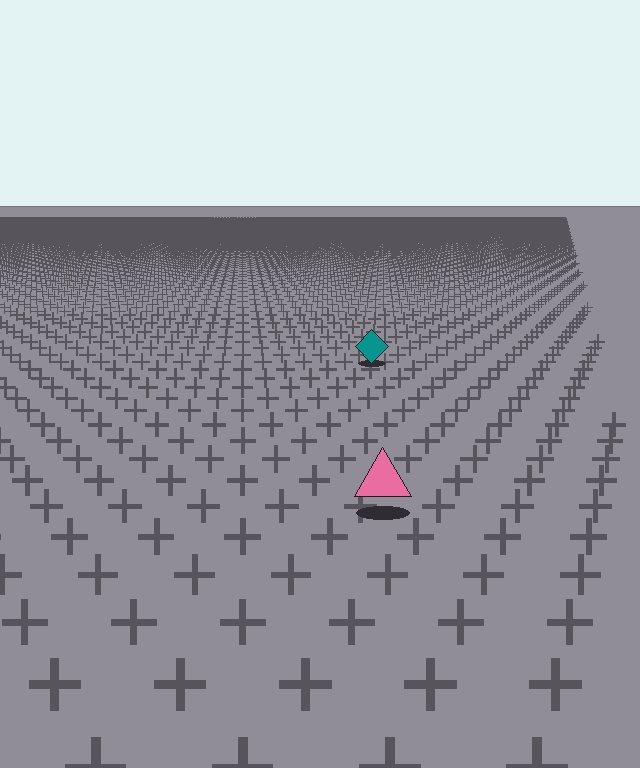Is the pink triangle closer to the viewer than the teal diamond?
Yes. The pink triangle is closer — you can tell from the texture gradient: the ground texture is coarser near it.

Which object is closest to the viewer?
The pink triangle is closest. The texture marks near it are larger and more spread out.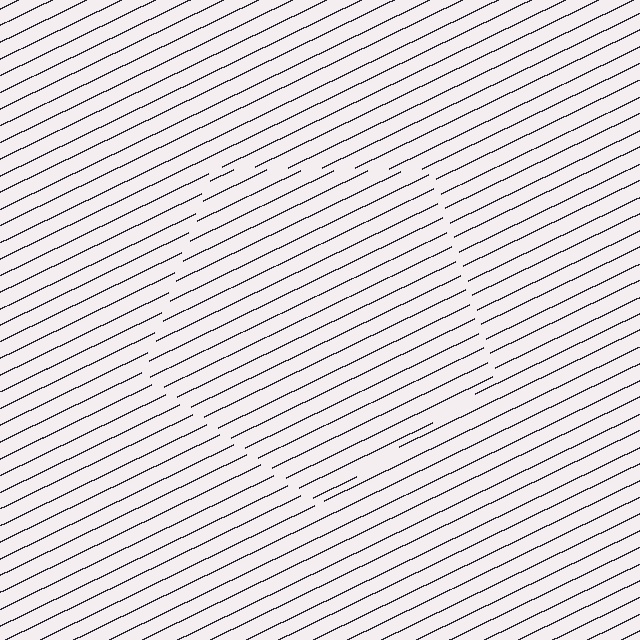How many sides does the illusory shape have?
5 sides — the line-ends trace a pentagon.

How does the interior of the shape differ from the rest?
The interior of the shape contains the same grating, shifted by half a period — the contour is defined by the phase discontinuity where line-ends from the inner and outer gratings abut.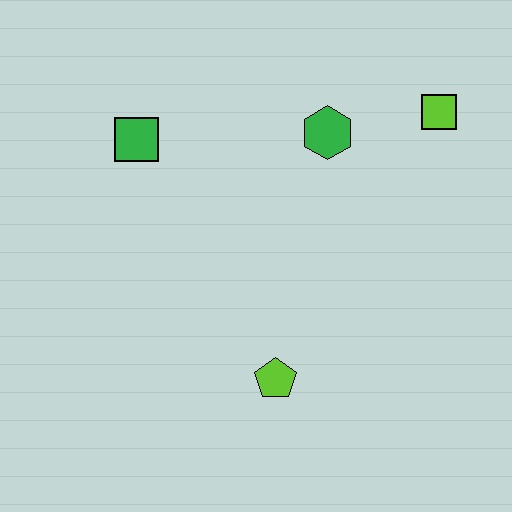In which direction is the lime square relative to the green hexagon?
The lime square is to the right of the green hexagon.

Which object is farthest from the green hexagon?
The lime pentagon is farthest from the green hexagon.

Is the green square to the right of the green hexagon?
No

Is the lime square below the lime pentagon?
No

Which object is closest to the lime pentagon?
The green hexagon is closest to the lime pentagon.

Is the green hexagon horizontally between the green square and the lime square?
Yes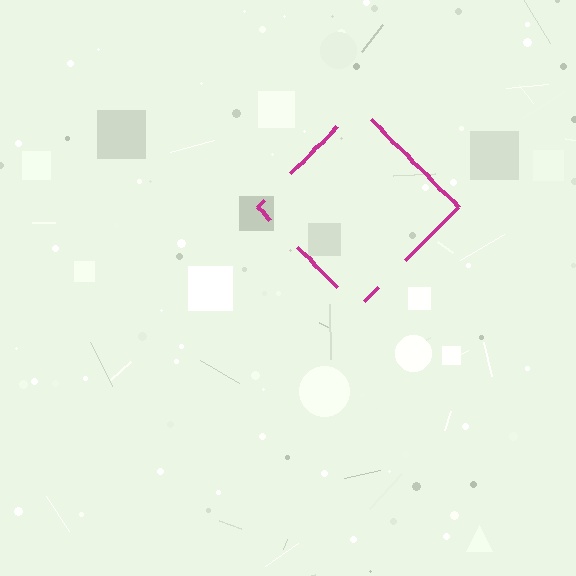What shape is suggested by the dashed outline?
The dashed outline suggests a diamond.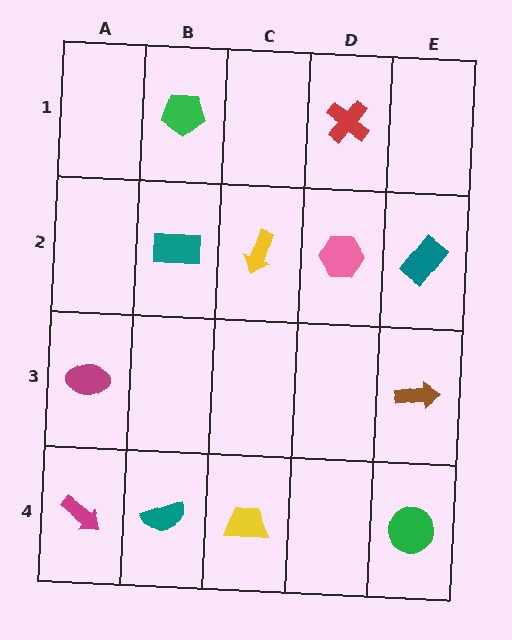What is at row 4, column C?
A yellow trapezoid.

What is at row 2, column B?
A teal rectangle.